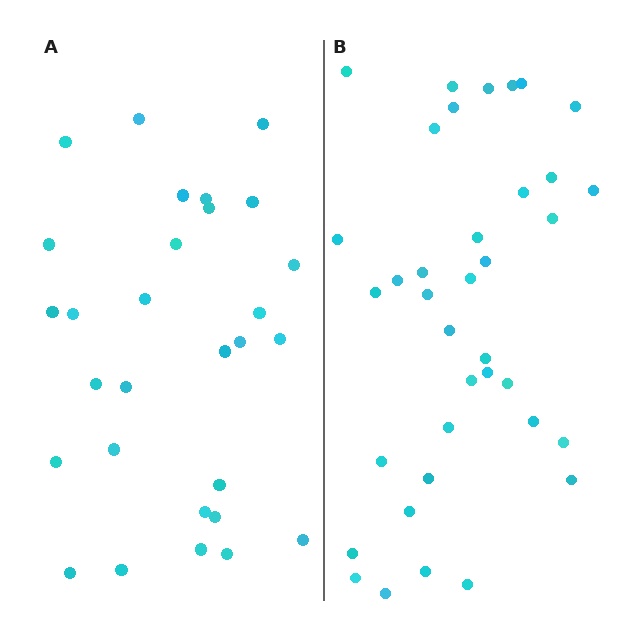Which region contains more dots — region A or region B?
Region B (the right region) has more dots.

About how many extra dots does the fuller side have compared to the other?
Region B has roughly 8 or so more dots than region A.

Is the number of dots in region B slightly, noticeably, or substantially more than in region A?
Region B has noticeably more, but not dramatically so. The ratio is roughly 1.3 to 1.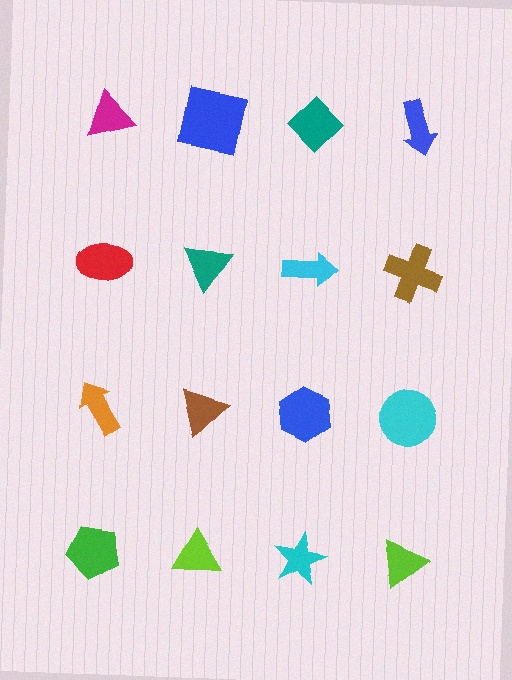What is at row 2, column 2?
A teal triangle.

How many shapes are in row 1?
4 shapes.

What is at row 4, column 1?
A green pentagon.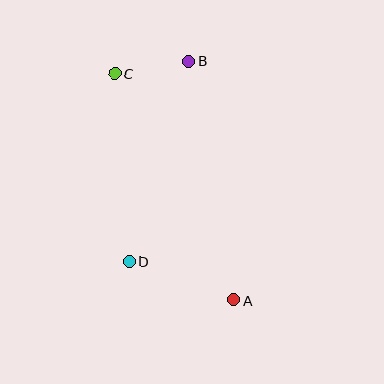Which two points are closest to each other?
Points B and C are closest to each other.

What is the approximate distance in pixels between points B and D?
The distance between B and D is approximately 209 pixels.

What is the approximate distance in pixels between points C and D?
The distance between C and D is approximately 189 pixels.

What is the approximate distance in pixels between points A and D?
The distance between A and D is approximately 111 pixels.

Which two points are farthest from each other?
Points A and C are farthest from each other.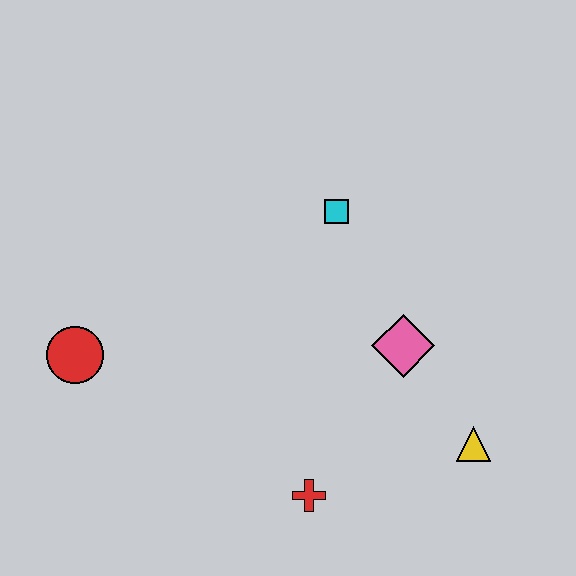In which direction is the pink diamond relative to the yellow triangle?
The pink diamond is above the yellow triangle.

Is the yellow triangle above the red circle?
No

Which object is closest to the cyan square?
The pink diamond is closest to the cyan square.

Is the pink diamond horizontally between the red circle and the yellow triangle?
Yes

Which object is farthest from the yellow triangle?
The red circle is farthest from the yellow triangle.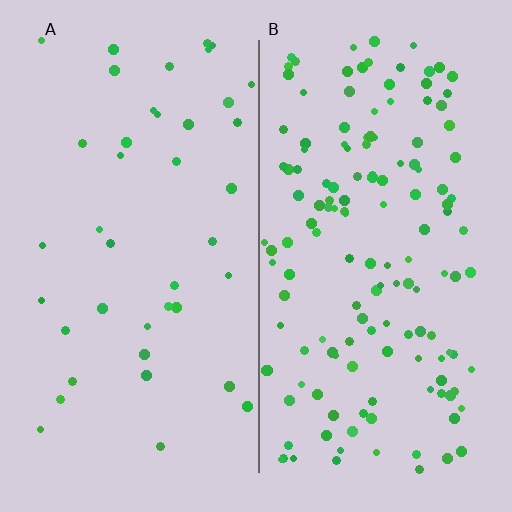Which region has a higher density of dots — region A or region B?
B (the right).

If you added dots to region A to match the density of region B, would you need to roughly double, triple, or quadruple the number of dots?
Approximately quadruple.